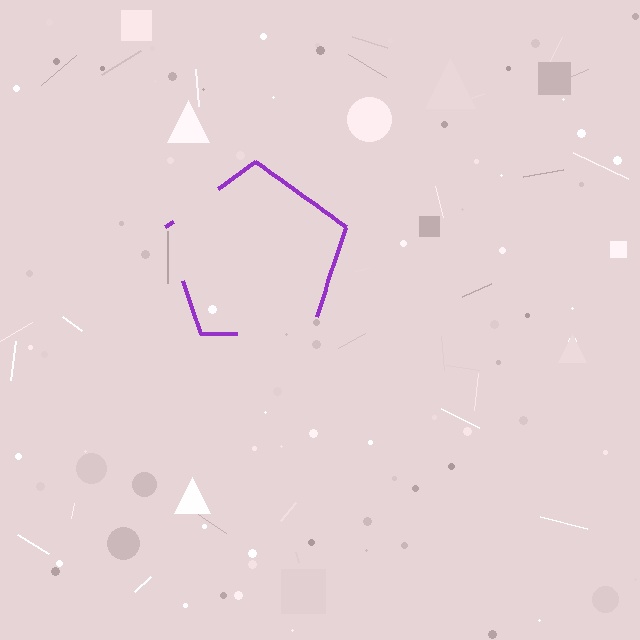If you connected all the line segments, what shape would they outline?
They would outline a pentagon.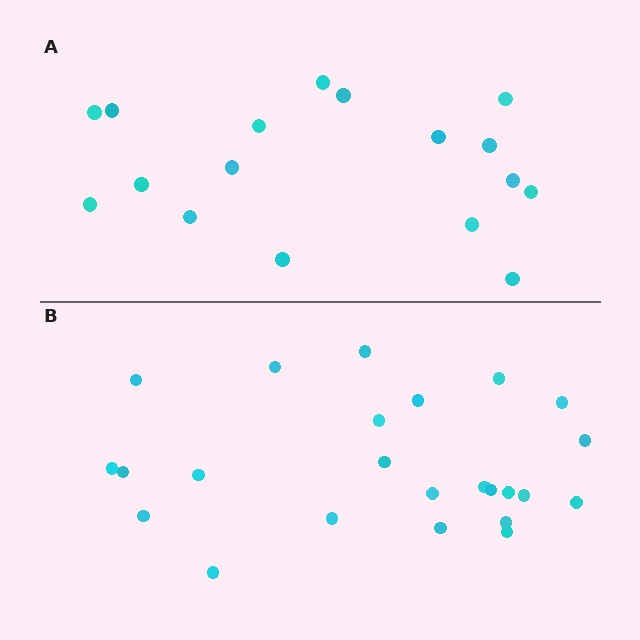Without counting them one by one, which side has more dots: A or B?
Region B (the bottom region) has more dots.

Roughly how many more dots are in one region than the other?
Region B has roughly 8 or so more dots than region A.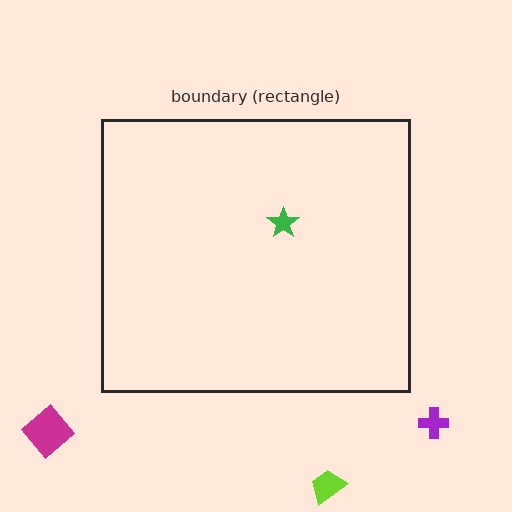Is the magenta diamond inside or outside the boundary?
Outside.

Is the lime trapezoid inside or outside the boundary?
Outside.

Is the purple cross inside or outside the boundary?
Outside.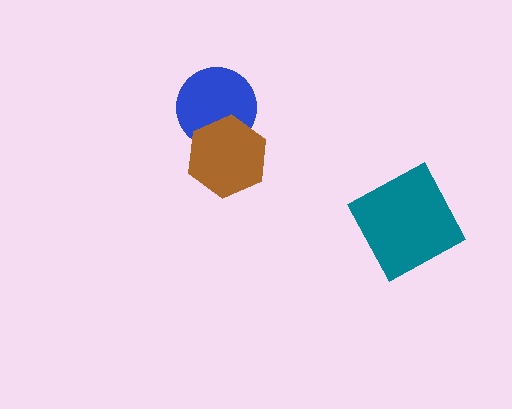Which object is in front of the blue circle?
The brown hexagon is in front of the blue circle.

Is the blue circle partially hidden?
Yes, it is partially covered by another shape.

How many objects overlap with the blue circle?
1 object overlaps with the blue circle.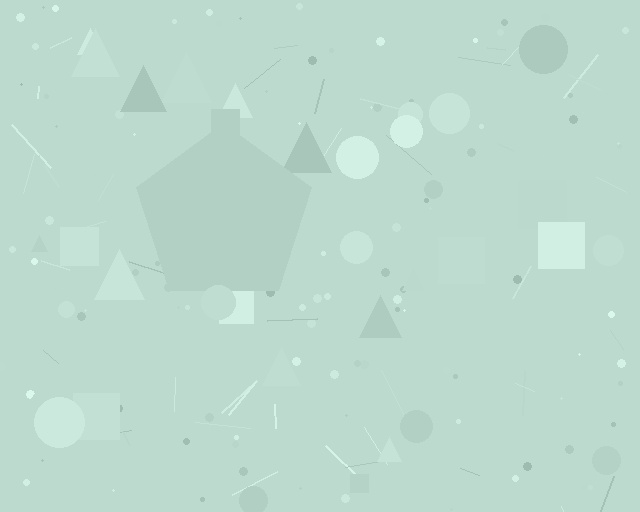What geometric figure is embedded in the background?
A pentagon is embedded in the background.